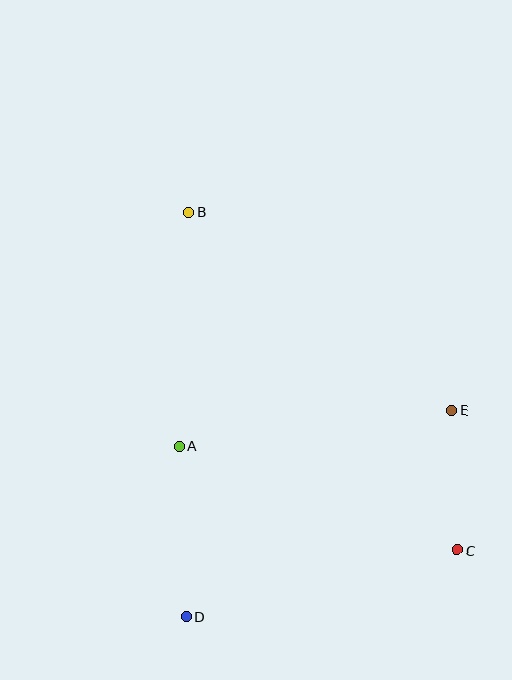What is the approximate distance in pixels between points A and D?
The distance between A and D is approximately 171 pixels.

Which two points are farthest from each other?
Points B and C are farthest from each other.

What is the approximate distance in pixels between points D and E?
The distance between D and E is approximately 336 pixels.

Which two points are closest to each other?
Points C and E are closest to each other.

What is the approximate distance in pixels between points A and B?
The distance between A and B is approximately 234 pixels.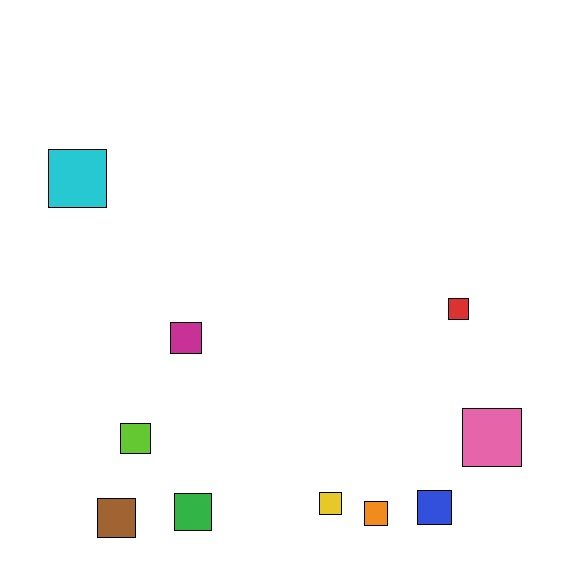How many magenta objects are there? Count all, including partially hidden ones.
There is 1 magenta object.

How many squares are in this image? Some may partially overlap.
There are 10 squares.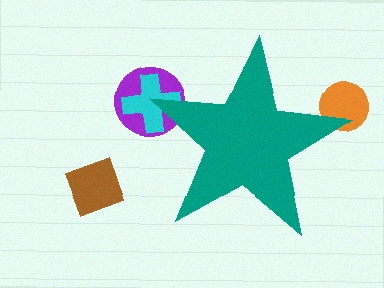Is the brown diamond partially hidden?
No, the brown diamond is fully visible.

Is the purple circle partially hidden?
Yes, the purple circle is partially hidden behind the teal star.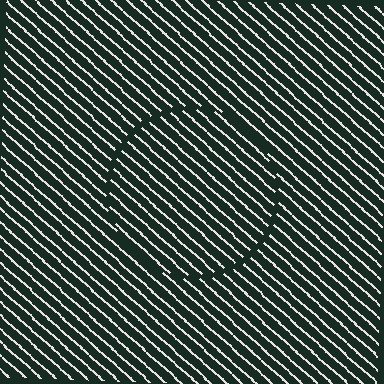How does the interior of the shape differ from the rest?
The interior of the shape contains the same grating, shifted by half a period — the contour is defined by the phase discontinuity where line-ends from the inner and outer gratings abut.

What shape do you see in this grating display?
An illusory circle. The interior of the shape contains the same grating, shifted by half a period — the contour is defined by the phase discontinuity where line-ends from the inner and outer gratings abut.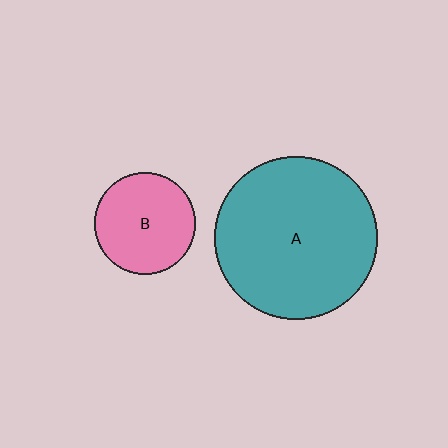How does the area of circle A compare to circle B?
Approximately 2.6 times.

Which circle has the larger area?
Circle A (teal).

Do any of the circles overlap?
No, none of the circles overlap.